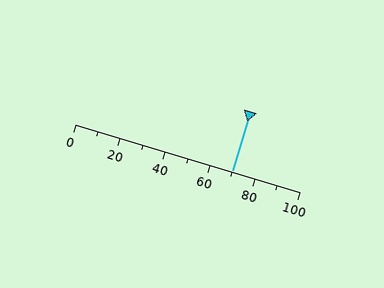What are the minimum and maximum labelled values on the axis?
The axis runs from 0 to 100.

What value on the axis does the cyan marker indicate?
The marker indicates approximately 70.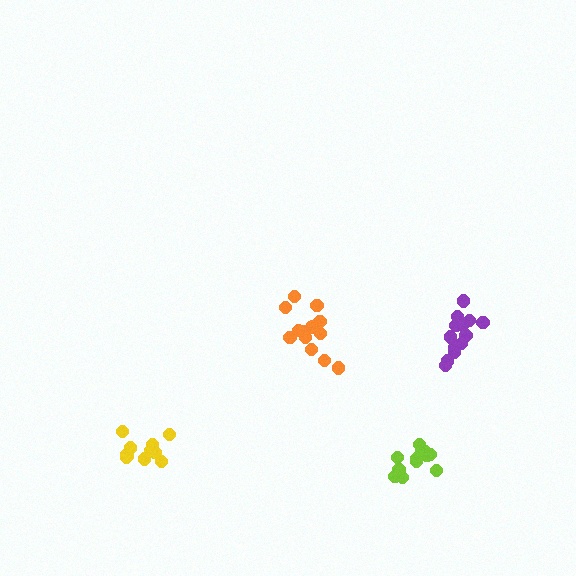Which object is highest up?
The orange cluster is topmost.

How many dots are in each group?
Group 1: 11 dots, Group 2: 12 dots, Group 3: 13 dots, Group 4: 13 dots (49 total).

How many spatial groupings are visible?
There are 4 spatial groupings.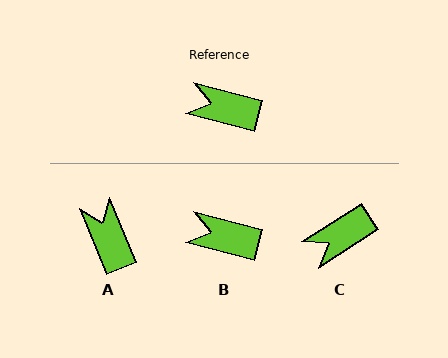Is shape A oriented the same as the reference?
No, it is off by about 53 degrees.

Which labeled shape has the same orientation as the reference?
B.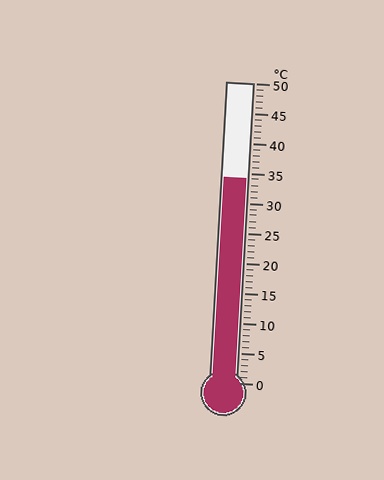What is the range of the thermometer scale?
The thermometer scale ranges from 0°C to 50°C.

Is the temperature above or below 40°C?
The temperature is below 40°C.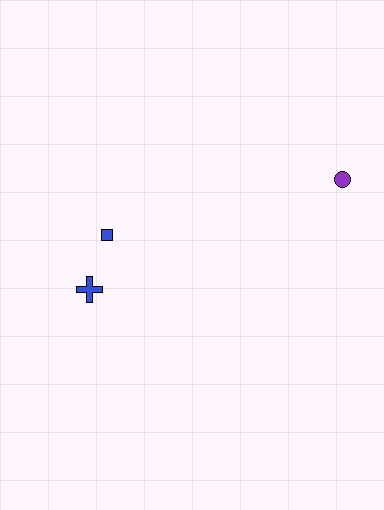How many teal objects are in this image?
There are no teal objects.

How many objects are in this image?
There are 3 objects.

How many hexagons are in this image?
There are no hexagons.